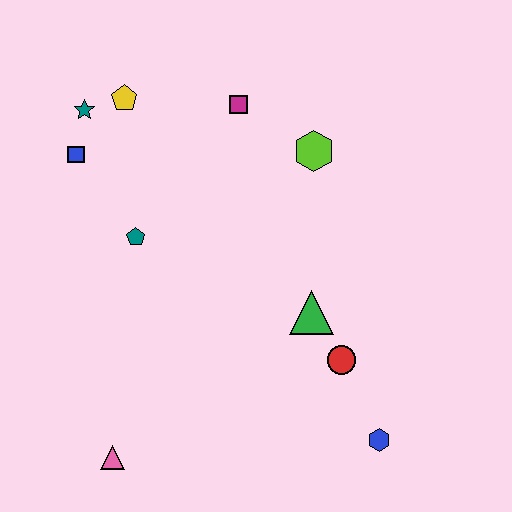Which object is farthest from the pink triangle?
The magenta square is farthest from the pink triangle.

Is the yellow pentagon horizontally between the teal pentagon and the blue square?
Yes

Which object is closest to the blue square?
The teal star is closest to the blue square.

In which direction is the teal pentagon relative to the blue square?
The teal pentagon is below the blue square.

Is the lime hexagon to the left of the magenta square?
No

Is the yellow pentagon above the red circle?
Yes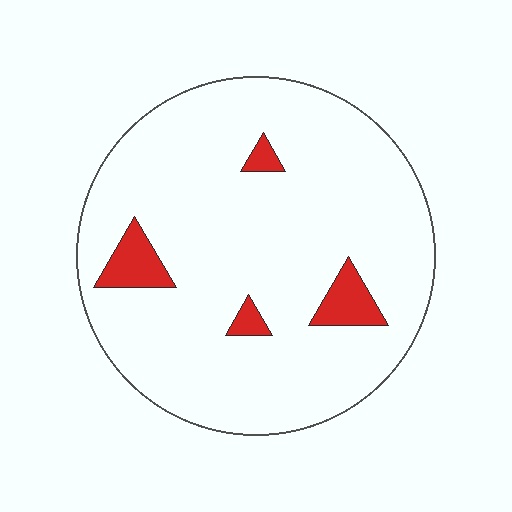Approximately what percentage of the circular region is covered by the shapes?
Approximately 10%.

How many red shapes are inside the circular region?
4.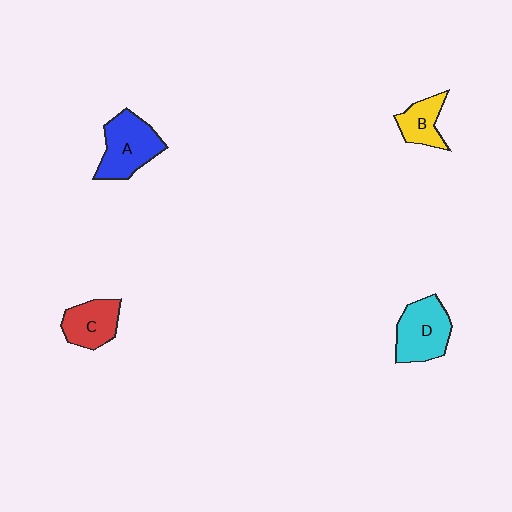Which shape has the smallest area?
Shape B (yellow).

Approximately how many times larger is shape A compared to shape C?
Approximately 1.4 times.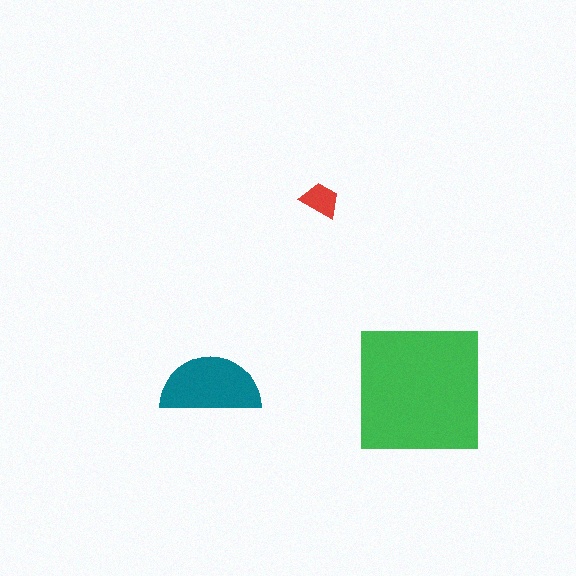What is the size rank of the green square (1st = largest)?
1st.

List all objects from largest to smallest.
The green square, the teal semicircle, the red trapezoid.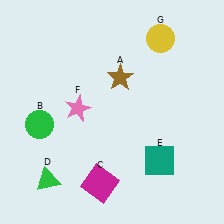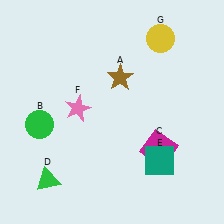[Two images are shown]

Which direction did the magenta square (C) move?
The magenta square (C) moved right.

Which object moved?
The magenta square (C) moved right.